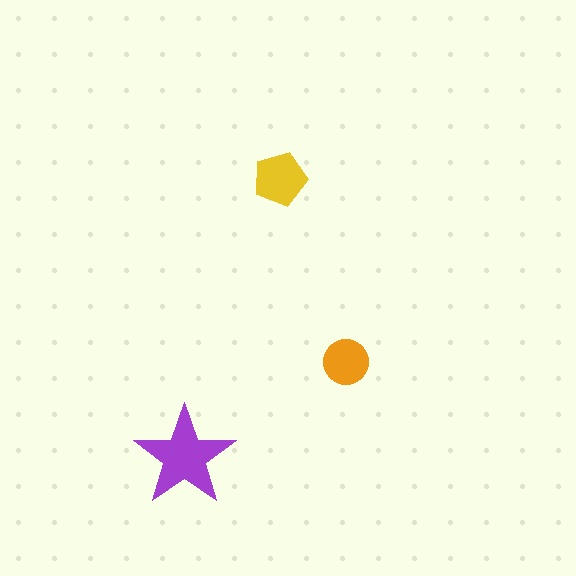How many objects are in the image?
There are 3 objects in the image.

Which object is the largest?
The purple star.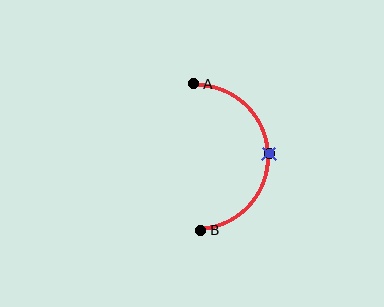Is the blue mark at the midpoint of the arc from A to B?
Yes. The blue mark lies on the arc at equal arc-length from both A and B — it is the arc midpoint.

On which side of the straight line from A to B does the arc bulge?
The arc bulges to the right of the straight line connecting A and B.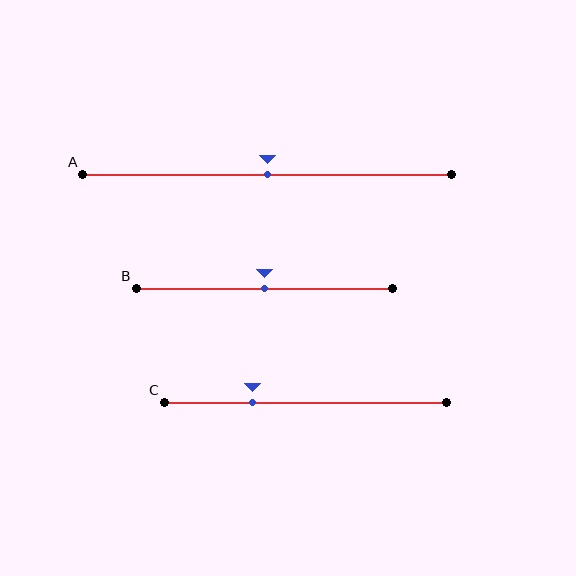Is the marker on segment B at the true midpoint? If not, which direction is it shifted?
Yes, the marker on segment B is at the true midpoint.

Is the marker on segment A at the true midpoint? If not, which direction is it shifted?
Yes, the marker on segment A is at the true midpoint.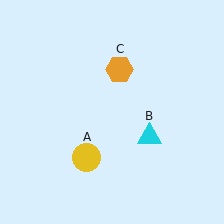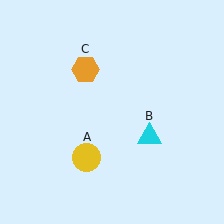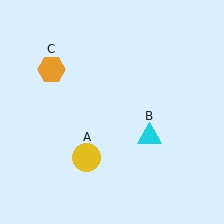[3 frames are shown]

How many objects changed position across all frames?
1 object changed position: orange hexagon (object C).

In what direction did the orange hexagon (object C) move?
The orange hexagon (object C) moved left.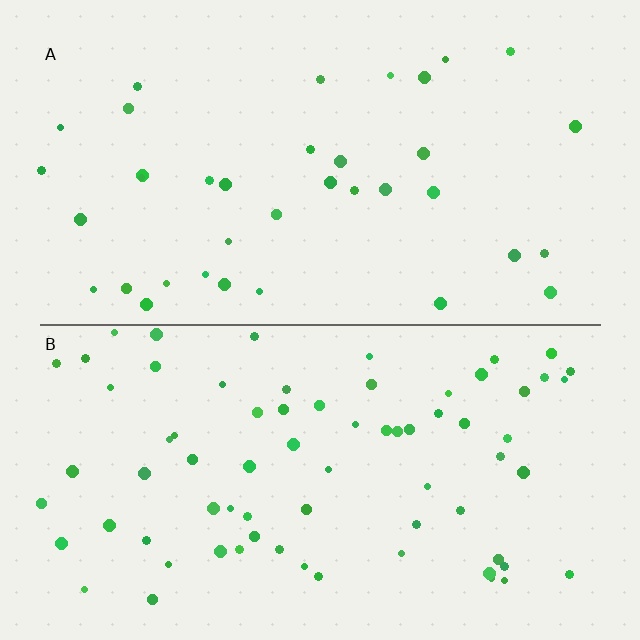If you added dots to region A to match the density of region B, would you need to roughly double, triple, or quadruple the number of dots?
Approximately double.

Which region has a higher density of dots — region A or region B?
B (the bottom).